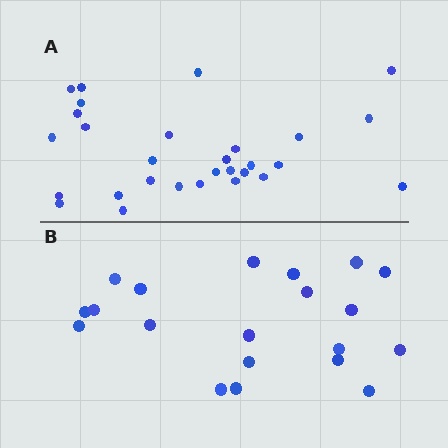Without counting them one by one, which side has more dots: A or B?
Region A (the top region) has more dots.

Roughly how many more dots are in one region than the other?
Region A has roughly 8 or so more dots than region B.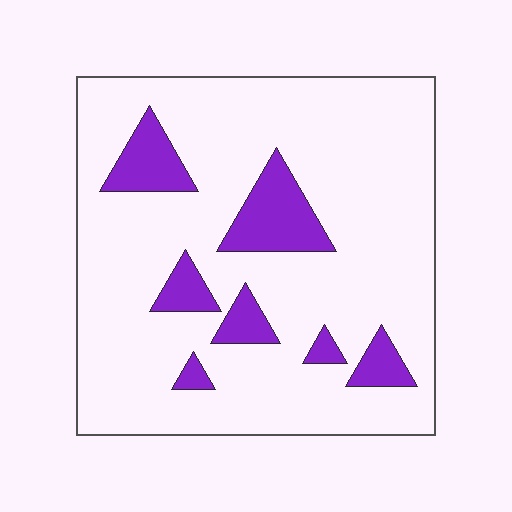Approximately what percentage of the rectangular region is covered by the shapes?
Approximately 15%.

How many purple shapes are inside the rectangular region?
7.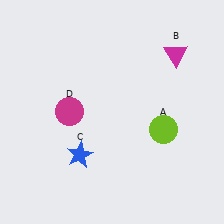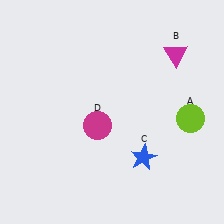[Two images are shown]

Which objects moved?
The objects that moved are: the lime circle (A), the blue star (C), the magenta circle (D).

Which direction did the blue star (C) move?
The blue star (C) moved right.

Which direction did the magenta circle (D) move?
The magenta circle (D) moved right.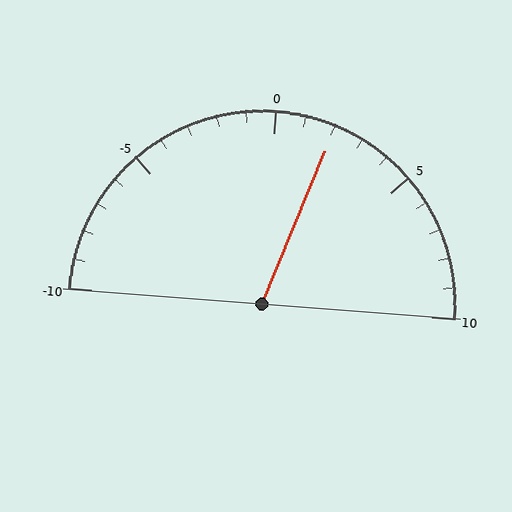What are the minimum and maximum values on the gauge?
The gauge ranges from -10 to 10.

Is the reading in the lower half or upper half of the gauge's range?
The reading is in the upper half of the range (-10 to 10).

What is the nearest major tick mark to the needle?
The nearest major tick mark is 0.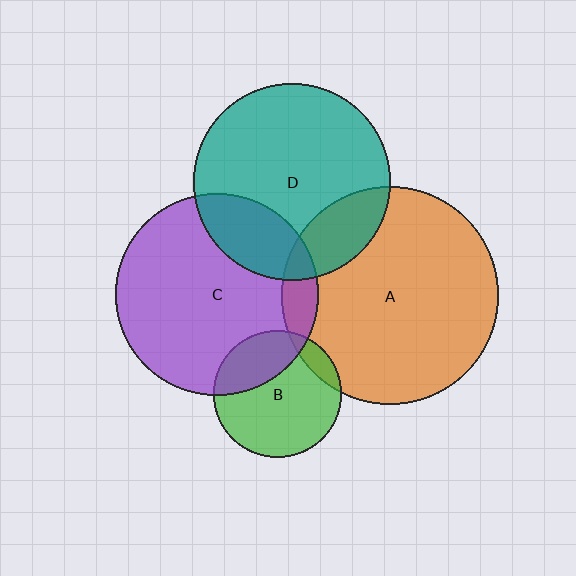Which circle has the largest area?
Circle A (orange).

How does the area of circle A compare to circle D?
Approximately 1.2 times.